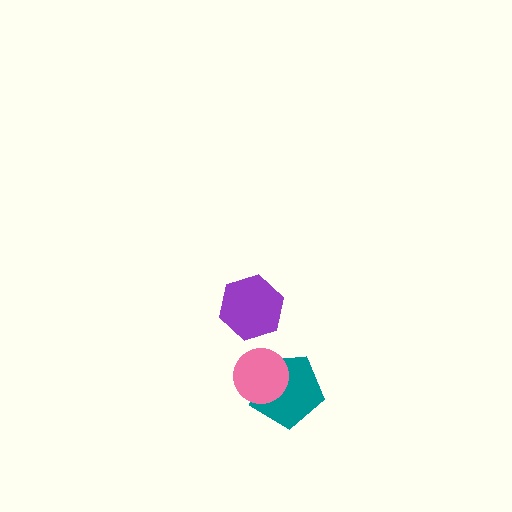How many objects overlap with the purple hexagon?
0 objects overlap with the purple hexagon.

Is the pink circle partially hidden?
No, no other shape covers it.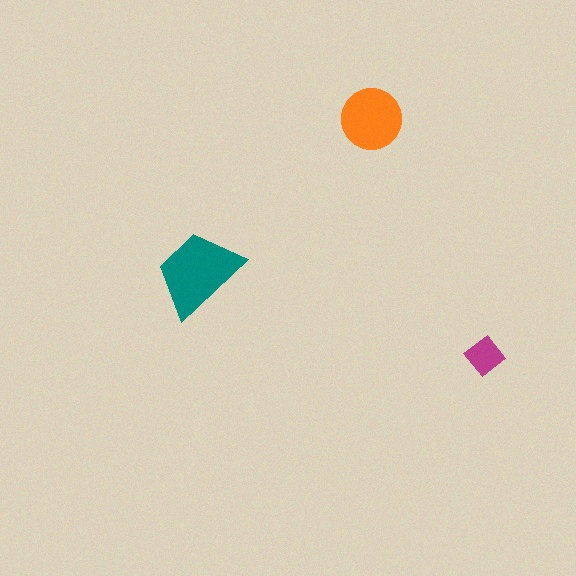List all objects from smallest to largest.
The magenta diamond, the orange circle, the teal trapezoid.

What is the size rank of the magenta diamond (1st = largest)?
3rd.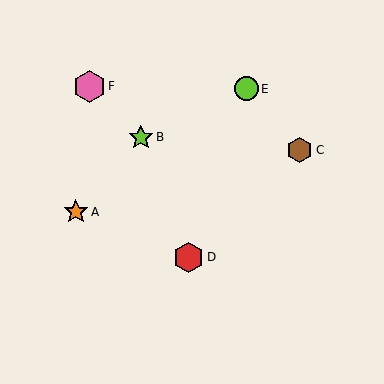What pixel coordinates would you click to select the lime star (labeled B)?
Click at (141, 137) to select the lime star B.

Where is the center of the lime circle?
The center of the lime circle is at (246, 89).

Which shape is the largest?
The pink hexagon (labeled F) is the largest.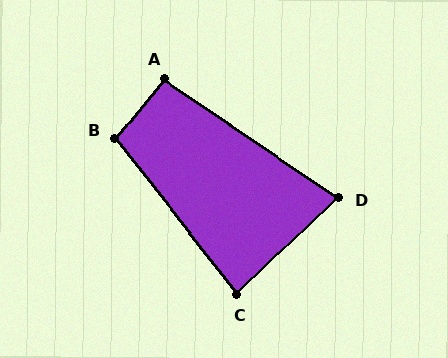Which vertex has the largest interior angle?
B, at approximately 102 degrees.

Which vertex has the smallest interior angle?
D, at approximately 78 degrees.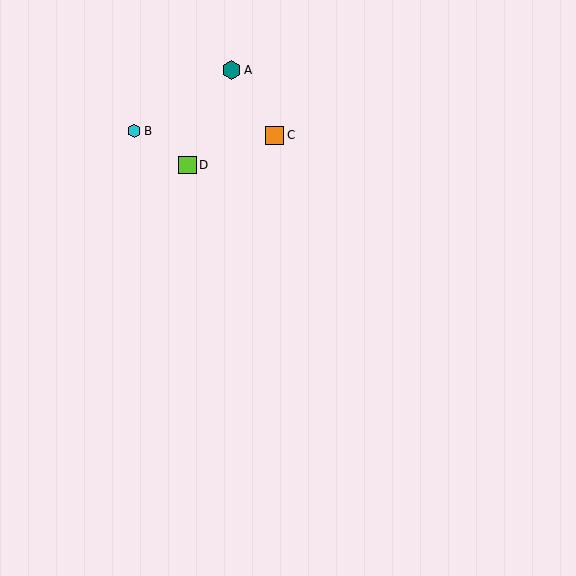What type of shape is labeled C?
Shape C is an orange square.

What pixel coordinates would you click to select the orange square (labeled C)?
Click at (275, 135) to select the orange square C.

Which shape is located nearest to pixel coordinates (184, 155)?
The lime square (labeled D) at (187, 165) is nearest to that location.